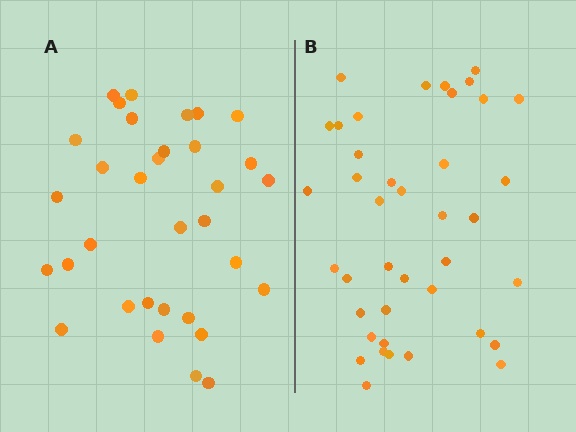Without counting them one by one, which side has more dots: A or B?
Region B (the right region) has more dots.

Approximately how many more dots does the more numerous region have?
Region B has roughly 8 or so more dots than region A.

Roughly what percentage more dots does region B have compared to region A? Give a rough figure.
About 20% more.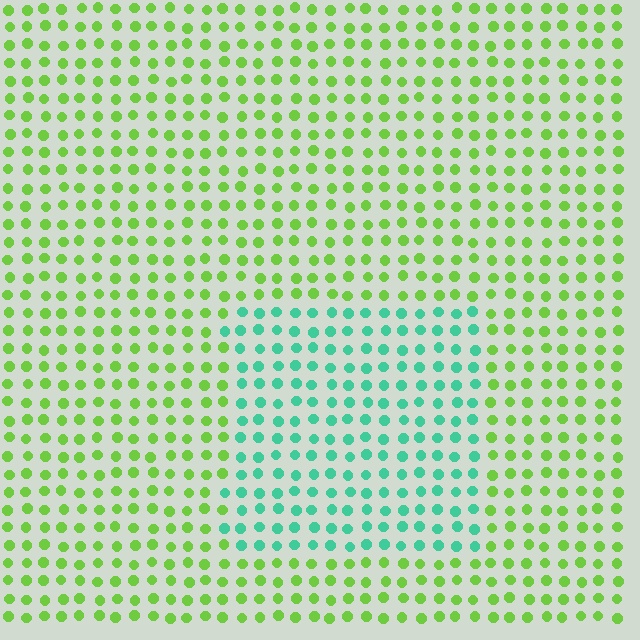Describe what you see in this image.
The image is filled with small lime elements in a uniform arrangement. A rectangle-shaped region is visible where the elements are tinted to a slightly different hue, forming a subtle color boundary.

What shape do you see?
I see a rectangle.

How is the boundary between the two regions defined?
The boundary is defined purely by a slight shift in hue (about 59 degrees). Spacing, size, and orientation are identical on both sides.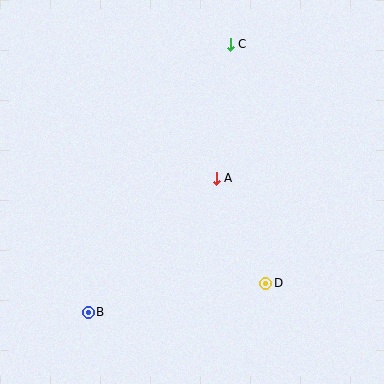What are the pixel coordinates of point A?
Point A is at (216, 178).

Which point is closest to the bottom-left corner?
Point B is closest to the bottom-left corner.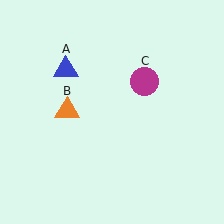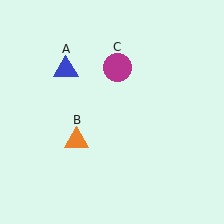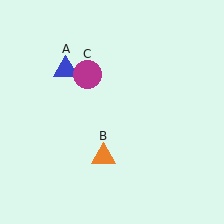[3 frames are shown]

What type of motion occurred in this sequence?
The orange triangle (object B), magenta circle (object C) rotated counterclockwise around the center of the scene.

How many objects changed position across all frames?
2 objects changed position: orange triangle (object B), magenta circle (object C).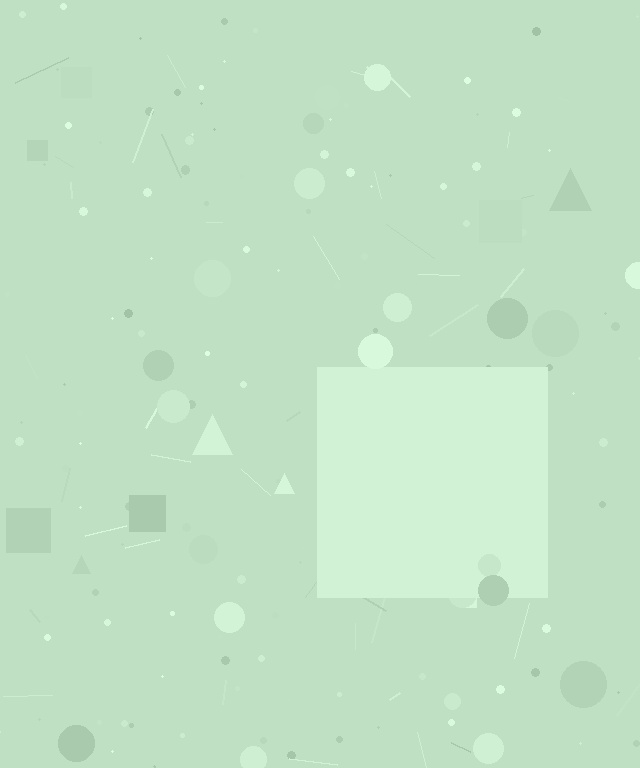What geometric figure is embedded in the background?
A square is embedded in the background.